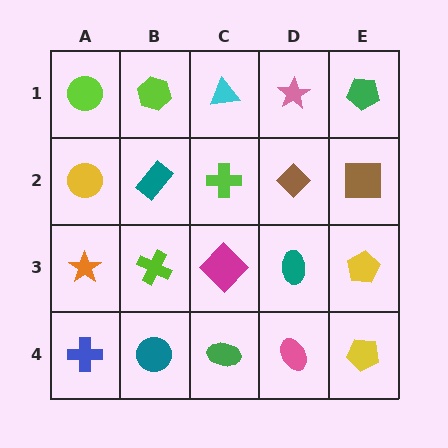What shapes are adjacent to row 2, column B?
A lime hexagon (row 1, column B), a lime cross (row 3, column B), a yellow circle (row 2, column A), a lime cross (row 2, column C).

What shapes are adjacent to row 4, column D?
A teal ellipse (row 3, column D), a green ellipse (row 4, column C), a yellow pentagon (row 4, column E).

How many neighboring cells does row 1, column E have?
2.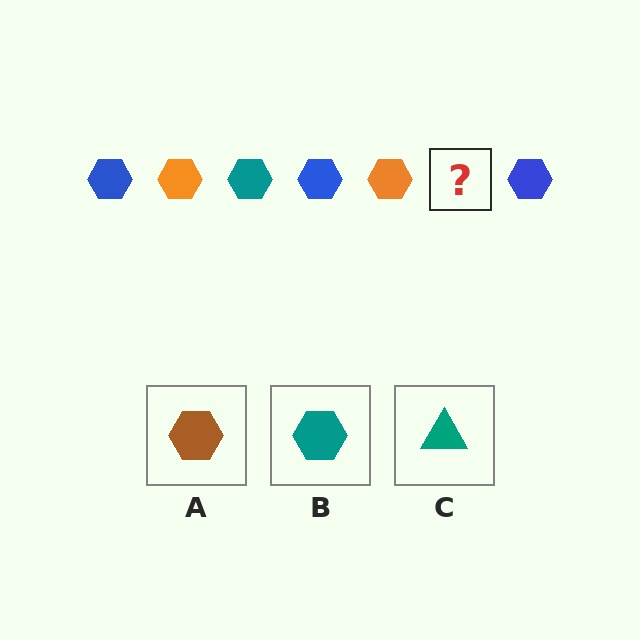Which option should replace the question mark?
Option B.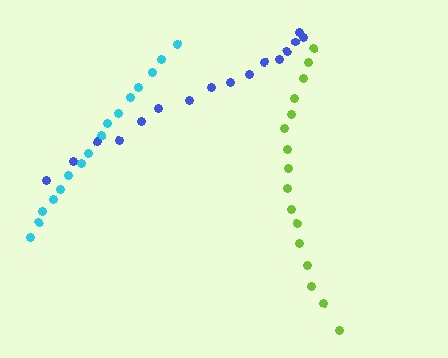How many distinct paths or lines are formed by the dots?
There are 3 distinct paths.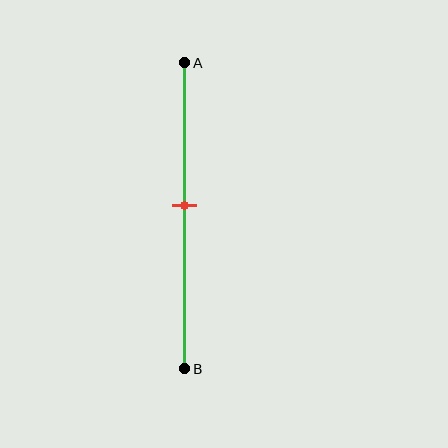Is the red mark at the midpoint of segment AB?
No, the mark is at about 45% from A, not at the 50% midpoint.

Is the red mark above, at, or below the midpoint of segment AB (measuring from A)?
The red mark is above the midpoint of segment AB.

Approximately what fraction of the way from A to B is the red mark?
The red mark is approximately 45% of the way from A to B.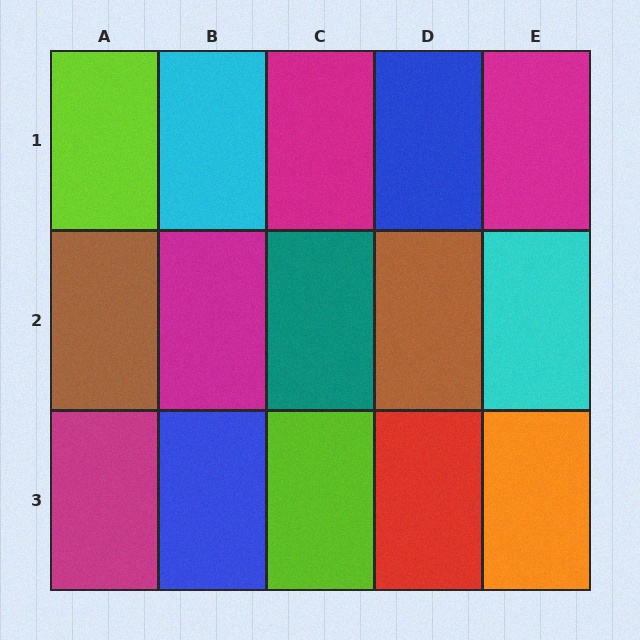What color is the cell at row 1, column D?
Blue.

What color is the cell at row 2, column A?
Brown.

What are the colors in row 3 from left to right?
Magenta, blue, lime, red, orange.